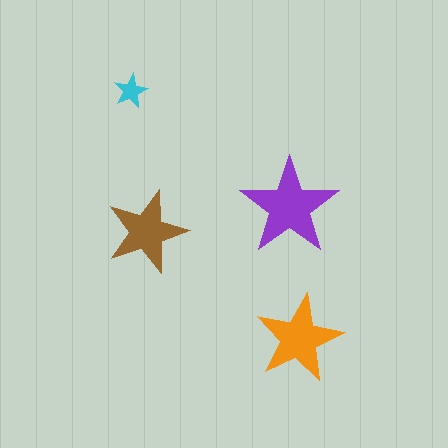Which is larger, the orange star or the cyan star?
The orange one.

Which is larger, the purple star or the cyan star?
The purple one.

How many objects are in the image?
There are 4 objects in the image.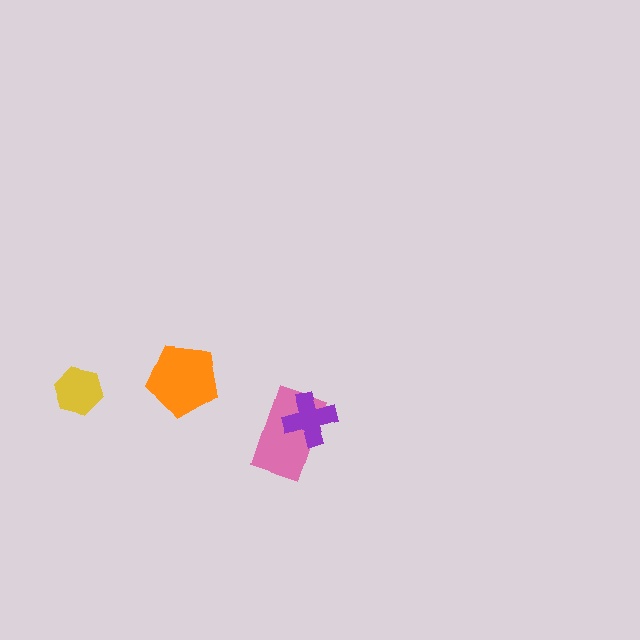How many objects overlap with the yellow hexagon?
0 objects overlap with the yellow hexagon.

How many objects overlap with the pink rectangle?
1 object overlaps with the pink rectangle.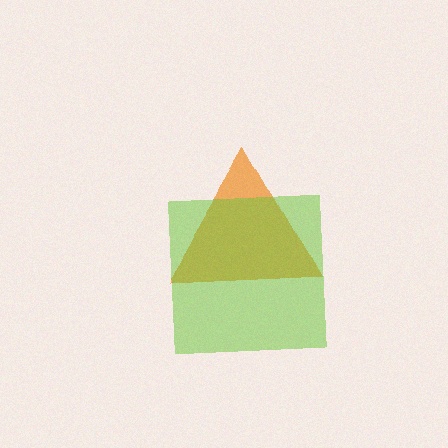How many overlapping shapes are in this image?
There are 2 overlapping shapes in the image.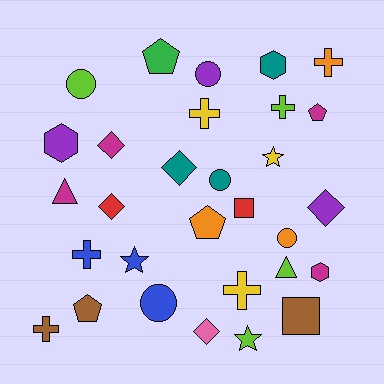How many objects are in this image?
There are 30 objects.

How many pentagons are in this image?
There are 4 pentagons.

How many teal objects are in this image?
There are 3 teal objects.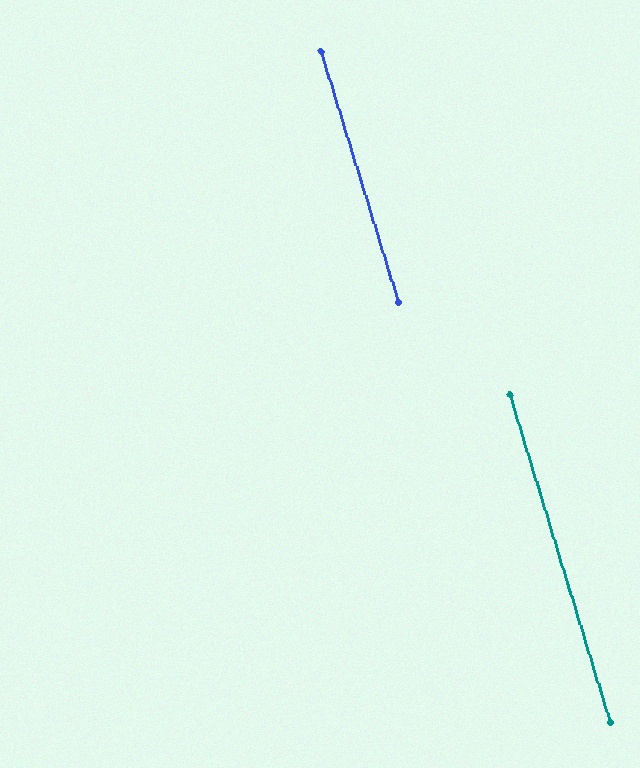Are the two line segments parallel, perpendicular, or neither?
Parallel — their directions differ by only 0.3°.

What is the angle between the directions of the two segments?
Approximately 0 degrees.